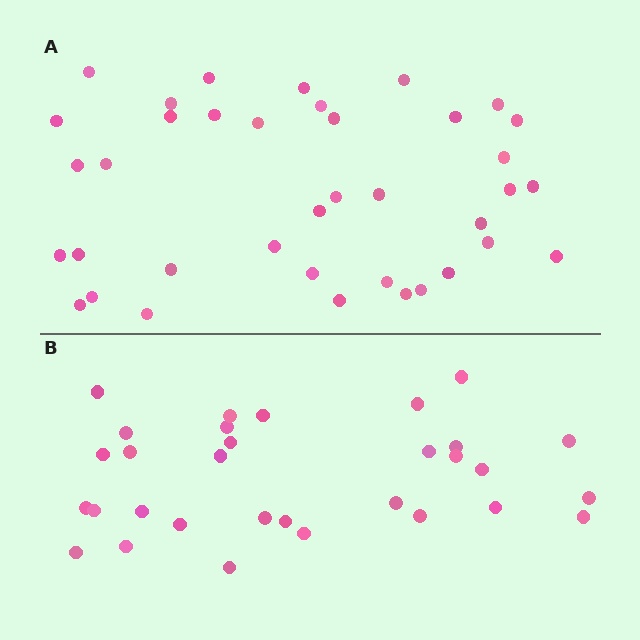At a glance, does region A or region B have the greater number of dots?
Region A (the top region) has more dots.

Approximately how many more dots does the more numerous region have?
Region A has roughly 8 or so more dots than region B.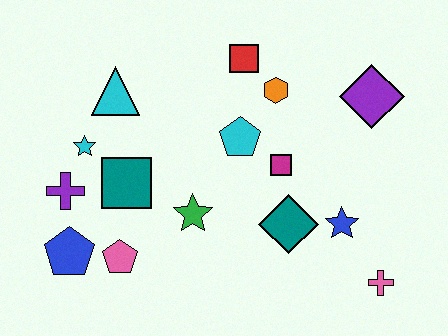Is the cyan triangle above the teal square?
Yes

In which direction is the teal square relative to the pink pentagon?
The teal square is above the pink pentagon.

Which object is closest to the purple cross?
The cyan star is closest to the purple cross.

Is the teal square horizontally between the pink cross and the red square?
No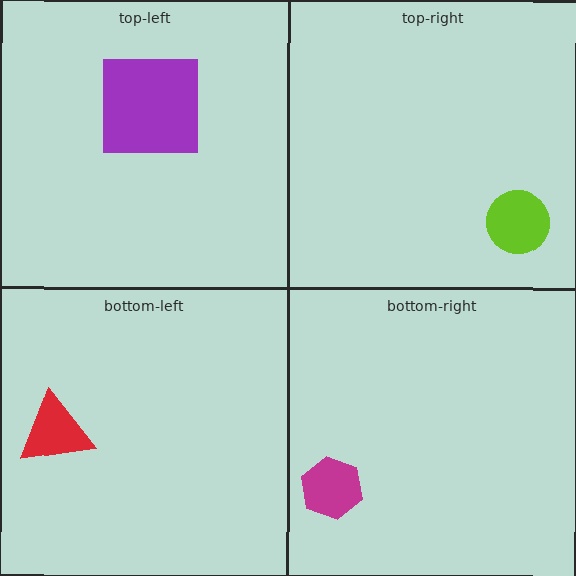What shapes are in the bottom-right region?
The magenta hexagon.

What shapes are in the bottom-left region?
The red triangle.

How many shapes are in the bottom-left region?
1.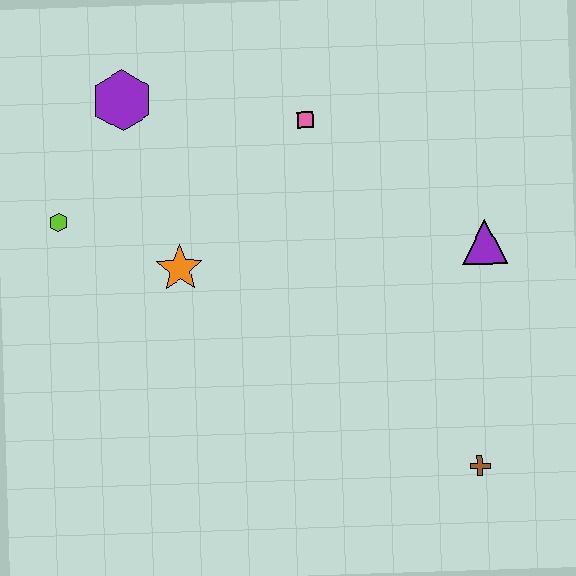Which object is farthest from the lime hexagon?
The brown cross is farthest from the lime hexagon.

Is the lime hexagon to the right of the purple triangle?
No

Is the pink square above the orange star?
Yes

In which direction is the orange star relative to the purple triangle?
The orange star is to the left of the purple triangle.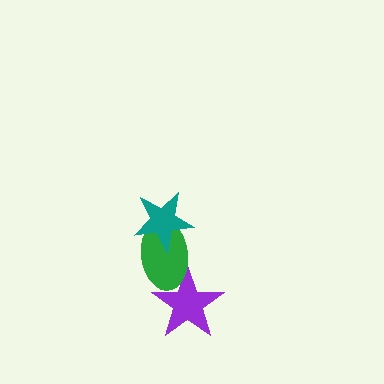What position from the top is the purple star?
The purple star is 3rd from the top.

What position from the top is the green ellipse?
The green ellipse is 2nd from the top.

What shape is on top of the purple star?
The green ellipse is on top of the purple star.